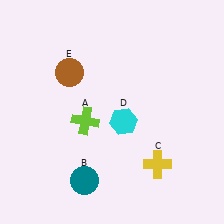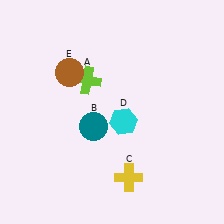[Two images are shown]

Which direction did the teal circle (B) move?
The teal circle (B) moved up.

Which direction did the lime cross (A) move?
The lime cross (A) moved up.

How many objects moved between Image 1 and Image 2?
3 objects moved between the two images.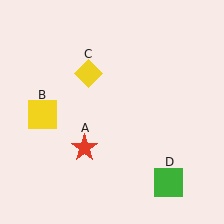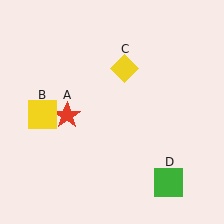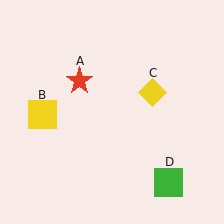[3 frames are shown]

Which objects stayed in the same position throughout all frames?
Yellow square (object B) and green square (object D) remained stationary.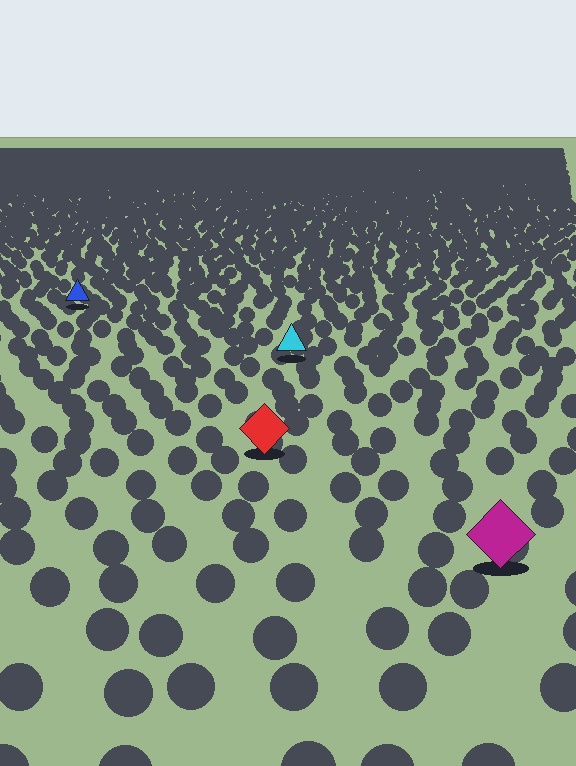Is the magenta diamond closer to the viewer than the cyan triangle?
Yes. The magenta diamond is closer — you can tell from the texture gradient: the ground texture is coarser near it.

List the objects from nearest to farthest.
From nearest to farthest: the magenta diamond, the red diamond, the cyan triangle, the blue triangle.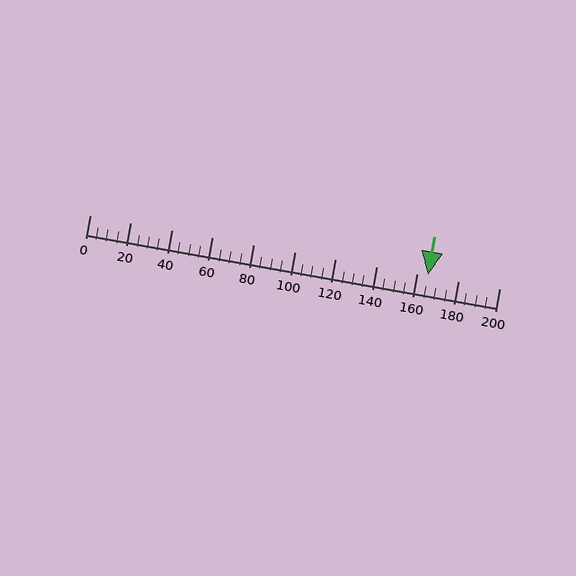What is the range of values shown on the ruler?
The ruler shows values from 0 to 200.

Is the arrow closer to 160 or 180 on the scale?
The arrow is closer to 160.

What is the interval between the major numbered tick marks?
The major tick marks are spaced 20 units apart.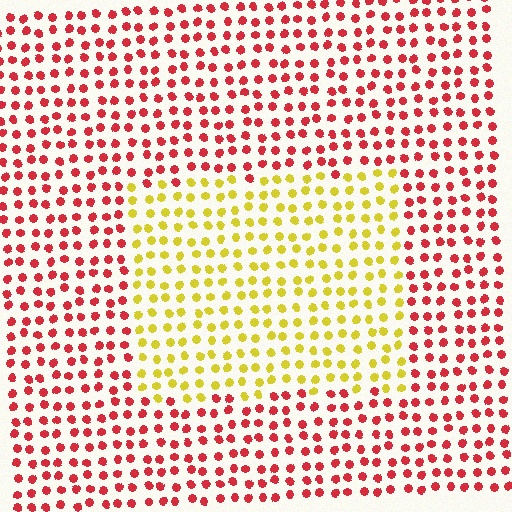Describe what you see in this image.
The image is filled with small red elements in a uniform arrangement. A rectangle-shaped region is visible where the elements are tinted to a slightly different hue, forming a subtle color boundary.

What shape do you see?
I see a rectangle.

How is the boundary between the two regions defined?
The boundary is defined purely by a slight shift in hue (about 64 degrees). Spacing, size, and orientation are identical on both sides.